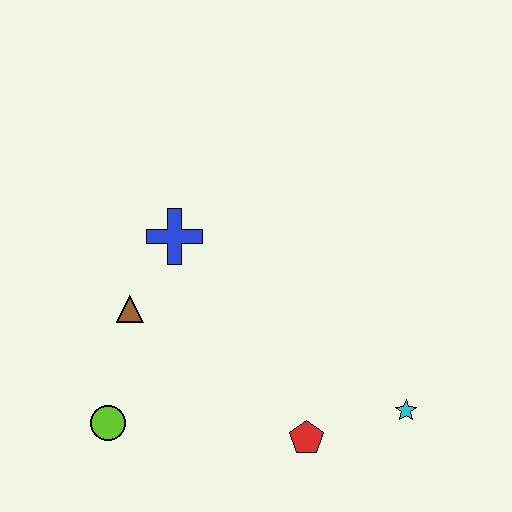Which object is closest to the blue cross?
The brown triangle is closest to the blue cross.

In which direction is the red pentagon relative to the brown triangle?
The red pentagon is to the right of the brown triangle.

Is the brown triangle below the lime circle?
No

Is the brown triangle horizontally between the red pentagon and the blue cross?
No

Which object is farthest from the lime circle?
The cyan star is farthest from the lime circle.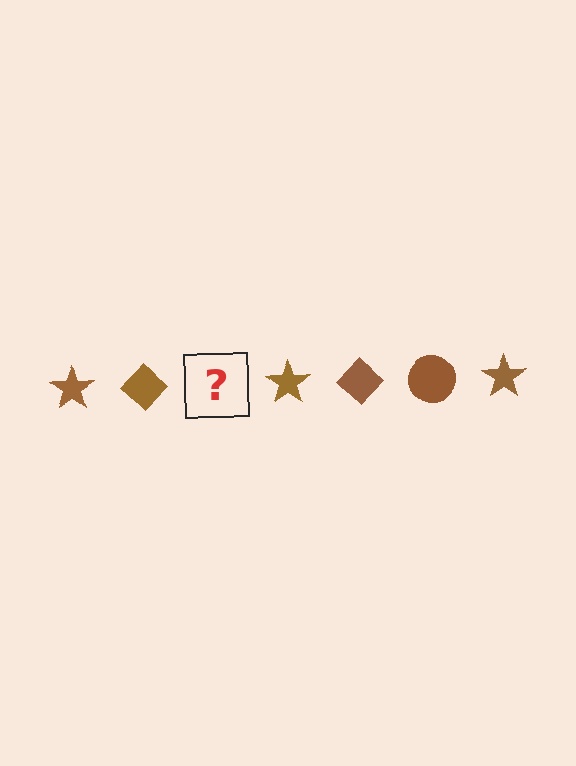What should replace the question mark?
The question mark should be replaced with a brown circle.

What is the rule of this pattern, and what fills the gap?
The rule is that the pattern cycles through star, diamond, circle shapes in brown. The gap should be filled with a brown circle.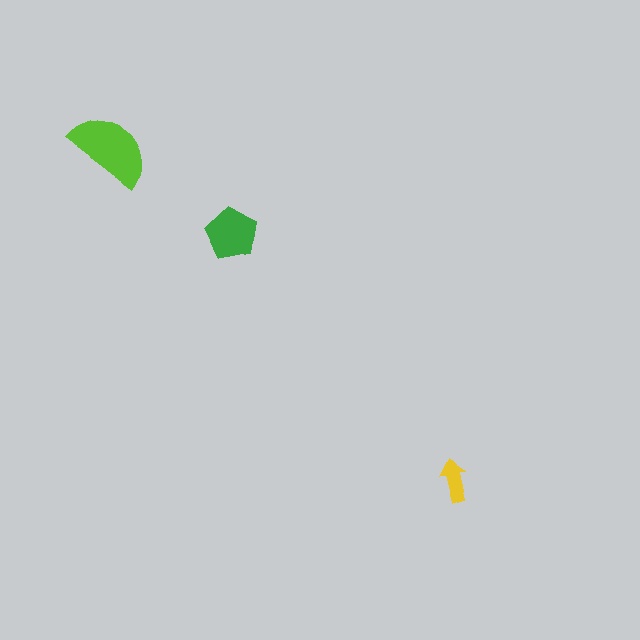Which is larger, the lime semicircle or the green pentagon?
The lime semicircle.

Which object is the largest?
The lime semicircle.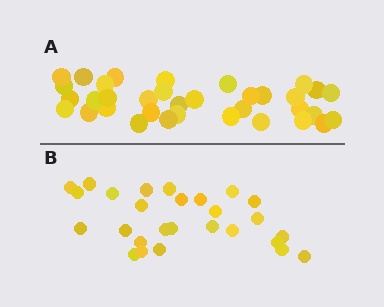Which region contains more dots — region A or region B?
Region A (the top region) has more dots.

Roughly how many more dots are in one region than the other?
Region A has roughly 8 or so more dots than region B.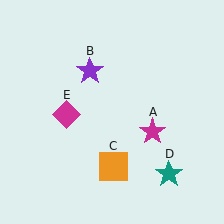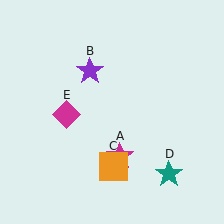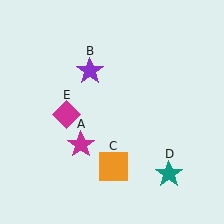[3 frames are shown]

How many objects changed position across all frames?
1 object changed position: magenta star (object A).